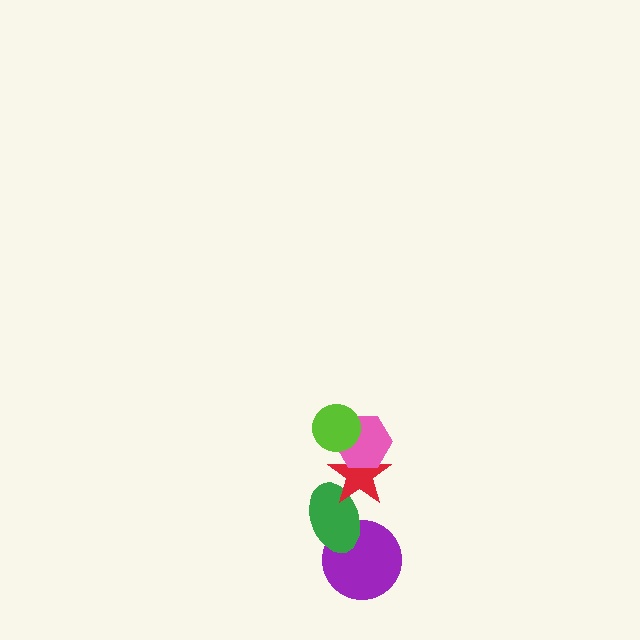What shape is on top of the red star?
The pink hexagon is on top of the red star.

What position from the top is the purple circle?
The purple circle is 5th from the top.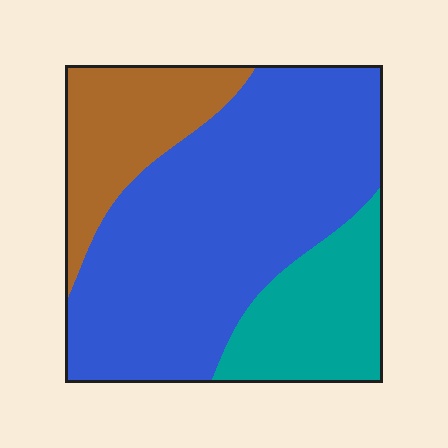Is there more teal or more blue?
Blue.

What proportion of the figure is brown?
Brown takes up about one fifth (1/5) of the figure.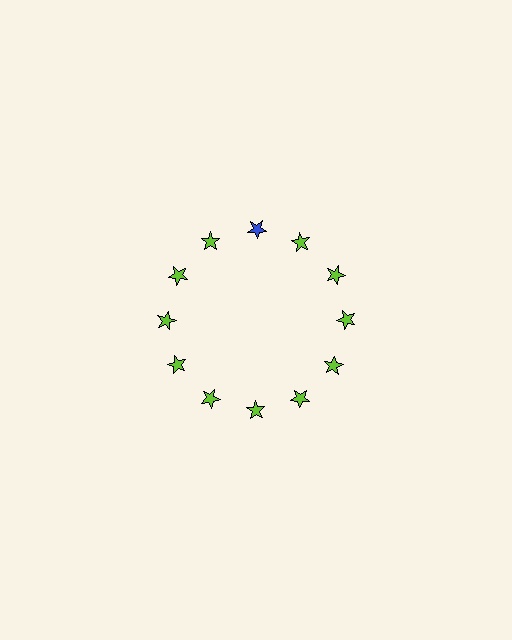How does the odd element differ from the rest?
It has a different color: blue instead of lime.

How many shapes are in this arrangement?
There are 12 shapes arranged in a ring pattern.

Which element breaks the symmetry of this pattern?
The blue star at roughly the 12 o'clock position breaks the symmetry. All other shapes are lime stars.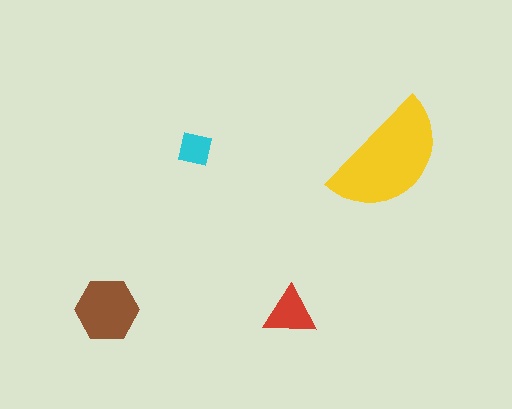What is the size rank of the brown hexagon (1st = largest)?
2nd.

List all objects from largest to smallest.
The yellow semicircle, the brown hexagon, the red triangle, the cyan square.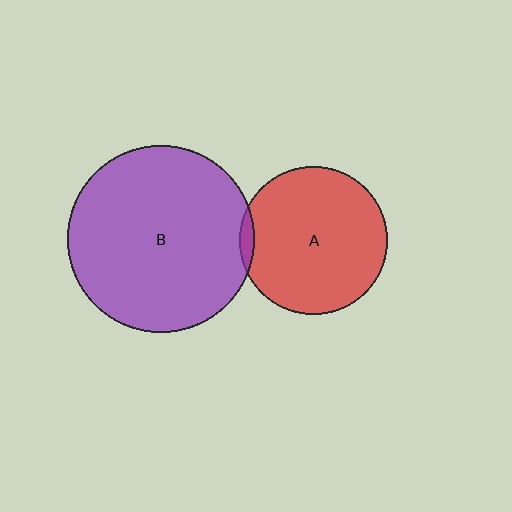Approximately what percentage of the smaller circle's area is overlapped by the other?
Approximately 5%.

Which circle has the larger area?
Circle B (purple).